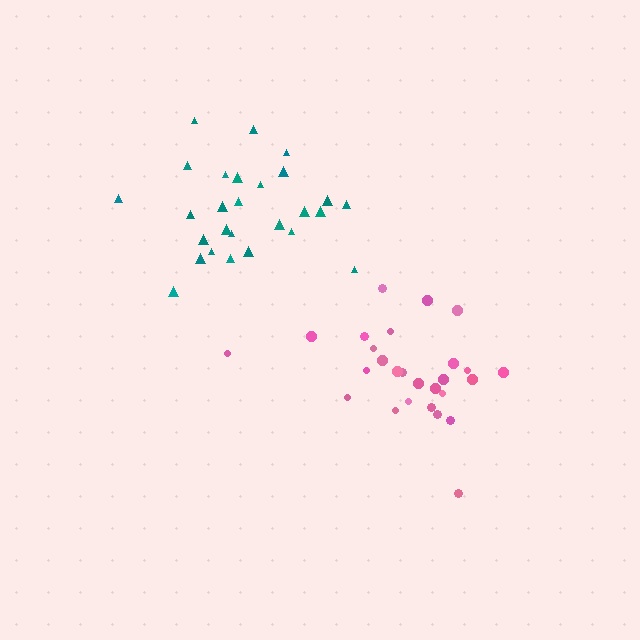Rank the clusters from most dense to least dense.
teal, pink.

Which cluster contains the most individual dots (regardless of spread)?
Teal (28).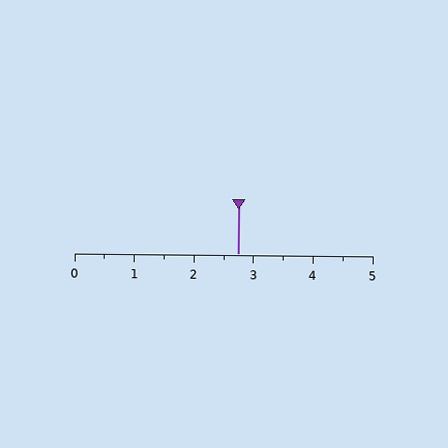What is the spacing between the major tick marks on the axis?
The major ticks are spaced 1 apart.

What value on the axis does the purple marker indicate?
The marker indicates approximately 2.8.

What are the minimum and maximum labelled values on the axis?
The axis runs from 0 to 5.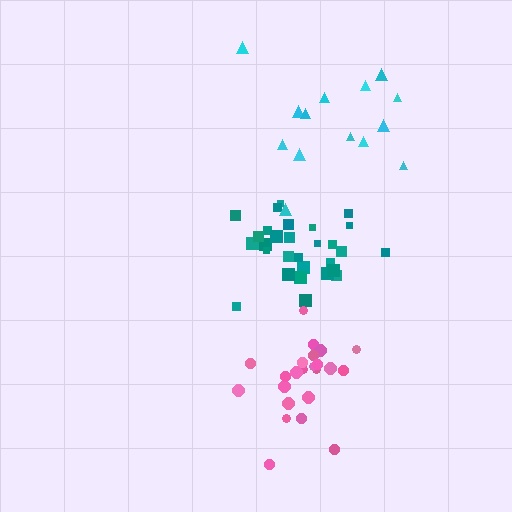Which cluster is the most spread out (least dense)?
Cyan.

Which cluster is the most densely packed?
Teal.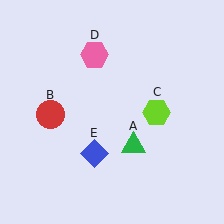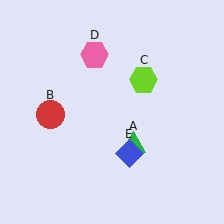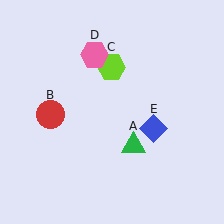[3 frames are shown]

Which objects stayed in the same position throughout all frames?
Green triangle (object A) and red circle (object B) and pink hexagon (object D) remained stationary.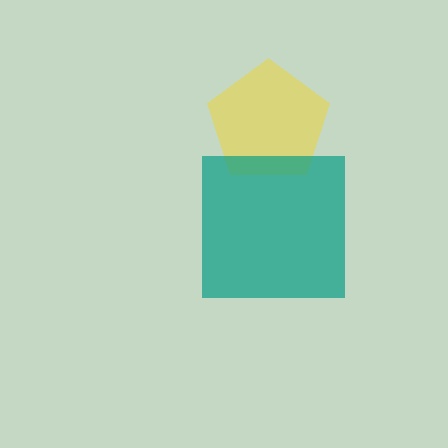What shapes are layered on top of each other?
The layered shapes are: a yellow pentagon, a teal square.